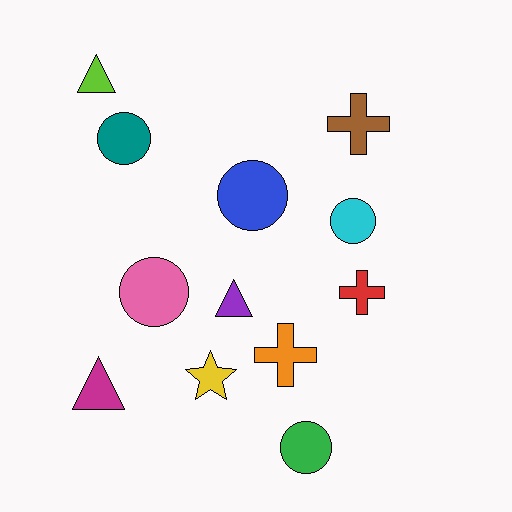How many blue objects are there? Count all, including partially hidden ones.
There is 1 blue object.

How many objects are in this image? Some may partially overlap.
There are 12 objects.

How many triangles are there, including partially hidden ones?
There are 3 triangles.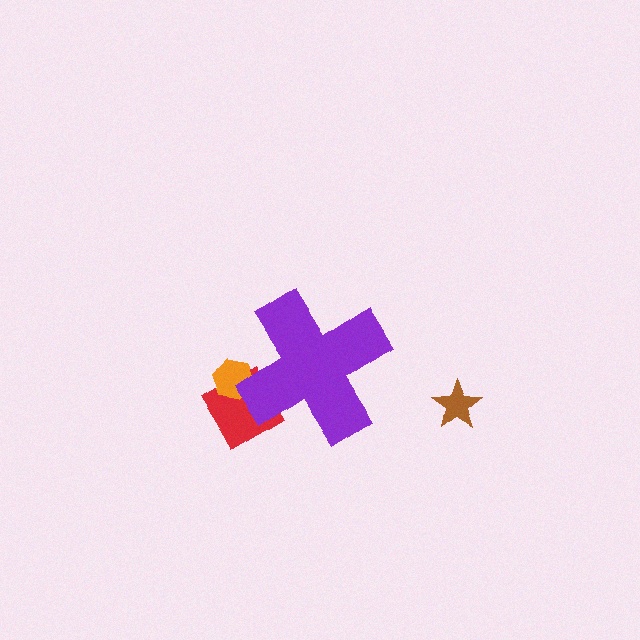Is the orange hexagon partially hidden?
Yes, the orange hexagon is partially hidden behind the purple cross.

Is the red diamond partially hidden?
Yes, the red diamond is partially hidden behind the purple cross.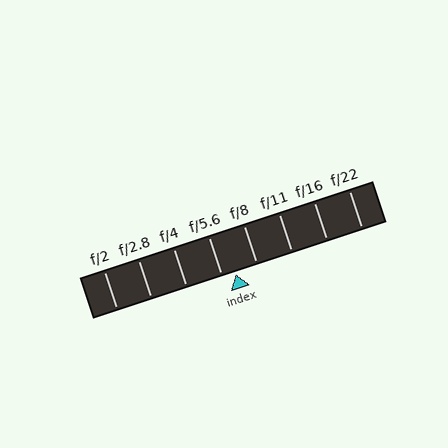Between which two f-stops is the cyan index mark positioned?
The index mark is between f/5.6 and f/8.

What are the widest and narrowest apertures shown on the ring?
The widest aperture shown is f/2 and the narrowest is f/22.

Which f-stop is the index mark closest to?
The index mark is closest to f/5.6.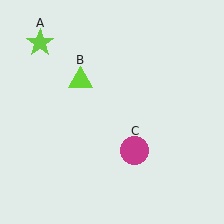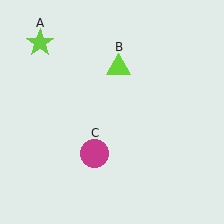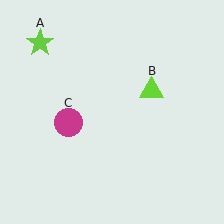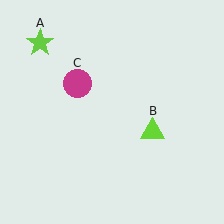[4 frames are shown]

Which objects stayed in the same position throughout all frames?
Lime star (object A) remained stationary.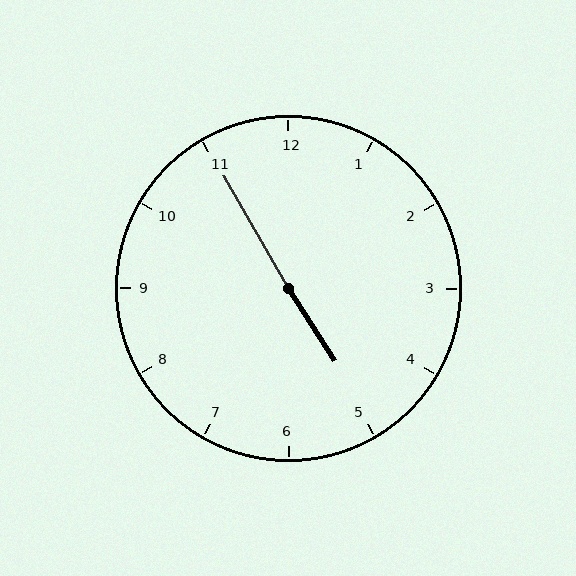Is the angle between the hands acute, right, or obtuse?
It is obtuse.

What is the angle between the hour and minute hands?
Approximately 178 degrees.